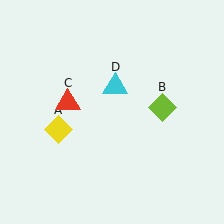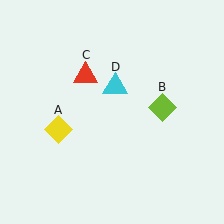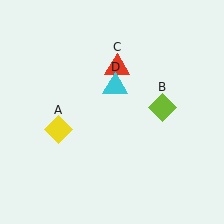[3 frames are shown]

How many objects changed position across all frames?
1 object changed position: red triangle (object C).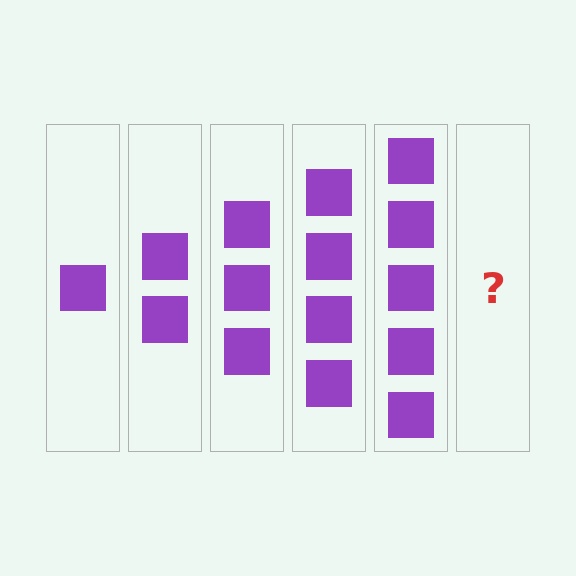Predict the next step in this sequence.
The next step is 6 squares.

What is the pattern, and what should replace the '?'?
The pattern is that each step adds one more square. The '?' should be 6 squares.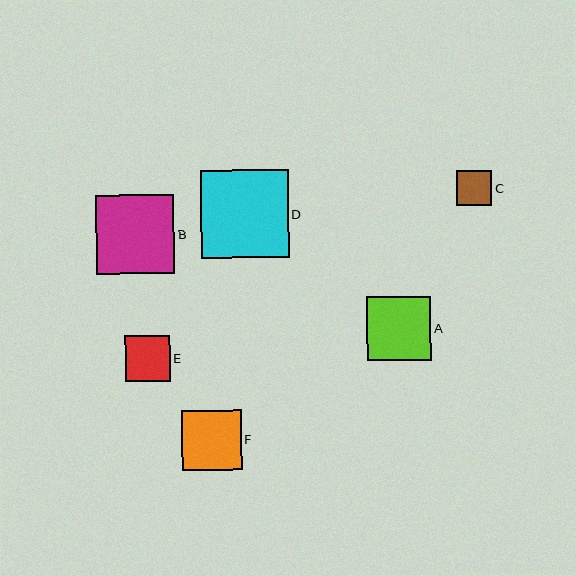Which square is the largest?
Square D is the largest with a size of approximately 88 pixels.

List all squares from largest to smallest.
From largest to smallest: D, B, A, F, E, C.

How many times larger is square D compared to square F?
Square D is approximately 1.5 times the size of square F.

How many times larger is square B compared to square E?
Square B is approximately 1.7 times the size of square E.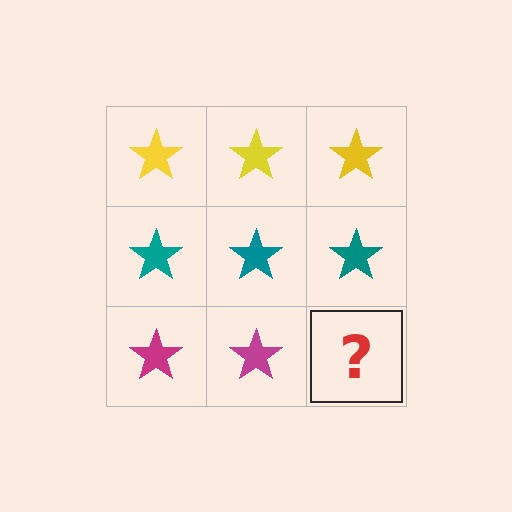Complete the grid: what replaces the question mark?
The question mark should be replaced with a magenta star.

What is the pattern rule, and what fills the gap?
The rule is that each row has a consistent color. The gap should be filled with a magenta star.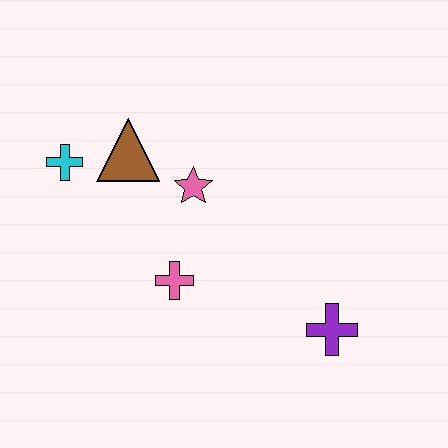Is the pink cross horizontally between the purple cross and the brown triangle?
Yes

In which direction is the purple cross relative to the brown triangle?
The purple cross is to the right of the brown triangle.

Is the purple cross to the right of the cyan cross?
Yes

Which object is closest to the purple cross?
The pink cross is closest to the purple cross.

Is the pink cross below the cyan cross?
Yes